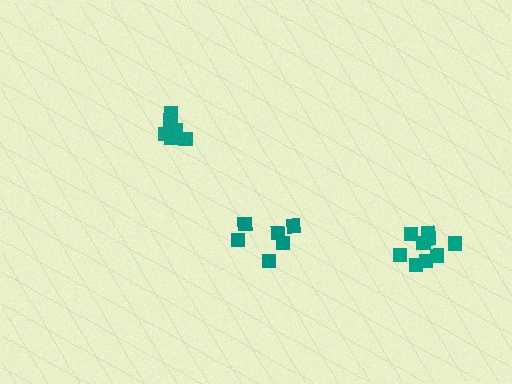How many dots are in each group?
Group 1: 9 dots, Group 2: 6 dots, Group 3: 6 dots (21 total).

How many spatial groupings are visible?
There are 3 spatial groupings.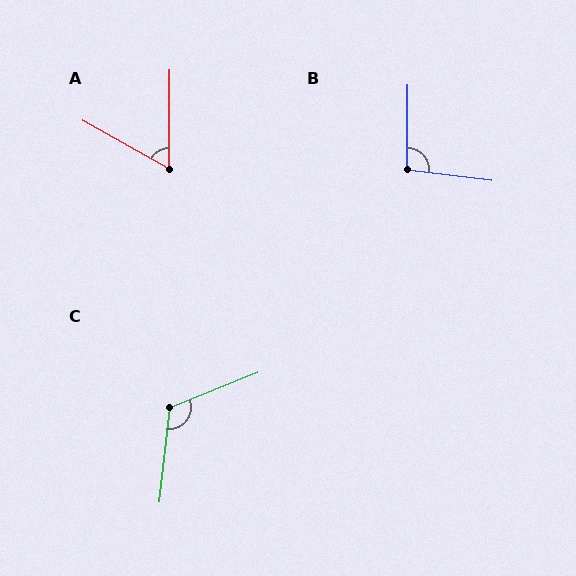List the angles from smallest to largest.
A (61°), B (97°), C (118°).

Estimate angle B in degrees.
Approximately 97 degrees.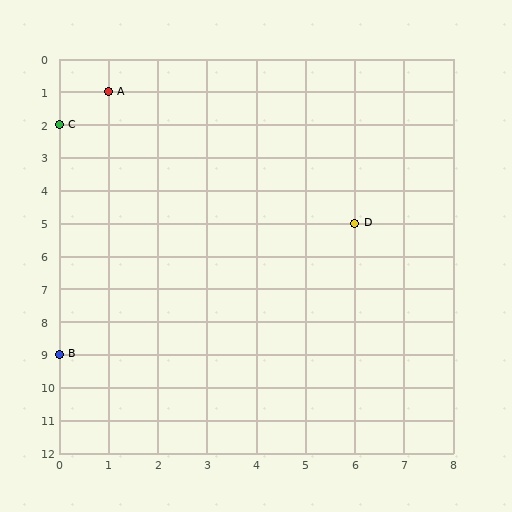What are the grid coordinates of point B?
Point B is at grid coordinates (0, 9).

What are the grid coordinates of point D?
Point D is at grid coordinates (6, 5).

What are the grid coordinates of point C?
Point C is at grid coordinates (0, 2).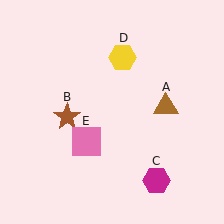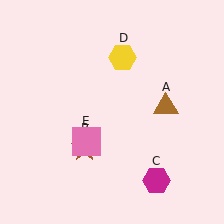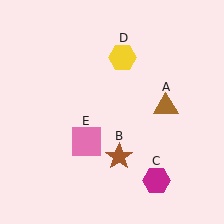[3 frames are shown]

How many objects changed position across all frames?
1 object changed position: brown star (object B).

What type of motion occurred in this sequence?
The brown star (object B) rotated counterclockwise around the center of the scene.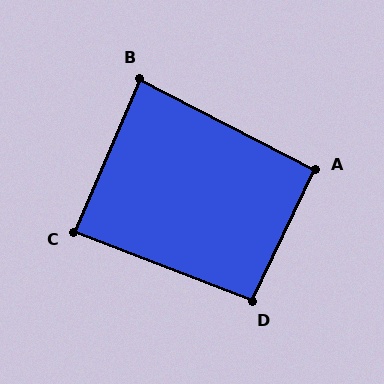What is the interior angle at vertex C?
Approximately 88 degrees (approximately right).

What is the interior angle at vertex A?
Approximately 92 degrees (approximately right).